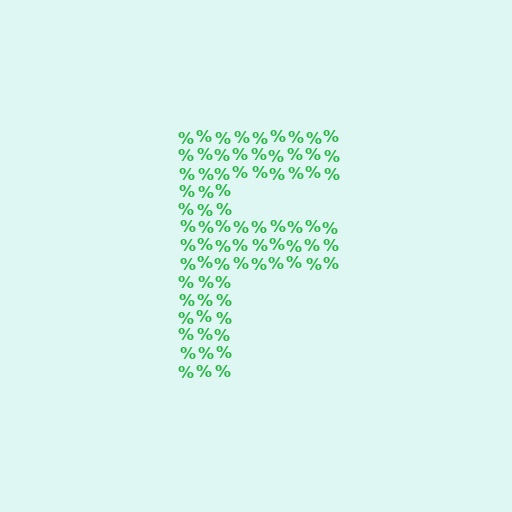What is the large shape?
The large shape is the letter F.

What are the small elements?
The small elements are percent signs.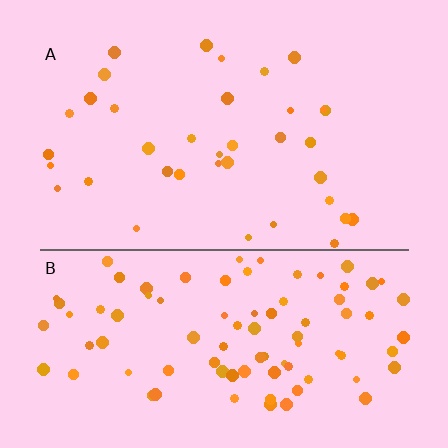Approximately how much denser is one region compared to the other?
Approximately 2.5× — region B over region A.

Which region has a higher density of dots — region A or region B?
B (the bottom).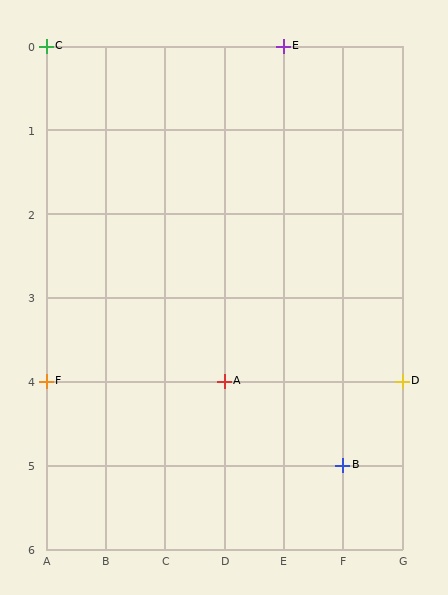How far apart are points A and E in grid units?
Points A and E are 1 column and 4 rows apart (about 4.1 grid units diagonally).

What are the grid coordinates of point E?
Point E is at grid coordinates (E, 0).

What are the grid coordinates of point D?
Point D is at grid coordinates (G, 4).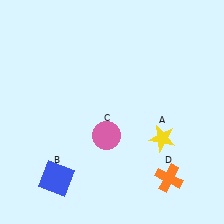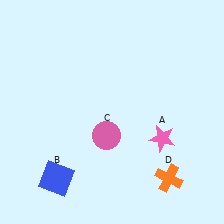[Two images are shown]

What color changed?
The star (A) changed from yellow in Image 1 to pink in Image 2.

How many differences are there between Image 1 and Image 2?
There is 1 difference between the two images.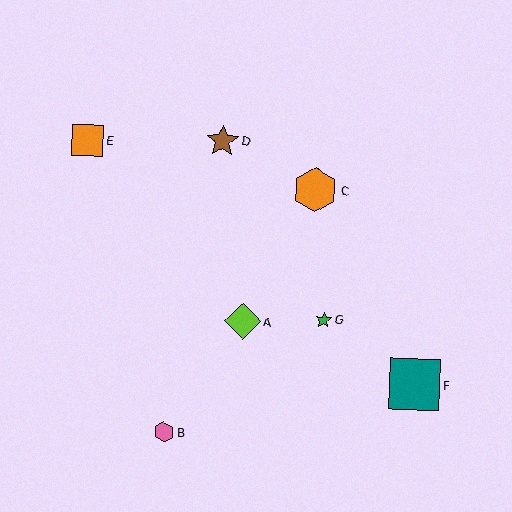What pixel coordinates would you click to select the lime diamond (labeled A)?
Click at (243, 321) to select the lime diamond A.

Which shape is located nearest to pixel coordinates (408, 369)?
The teal square (labeled F) at (415, 384) is nearest to that location.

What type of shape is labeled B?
Shape B is a pink hexagon.